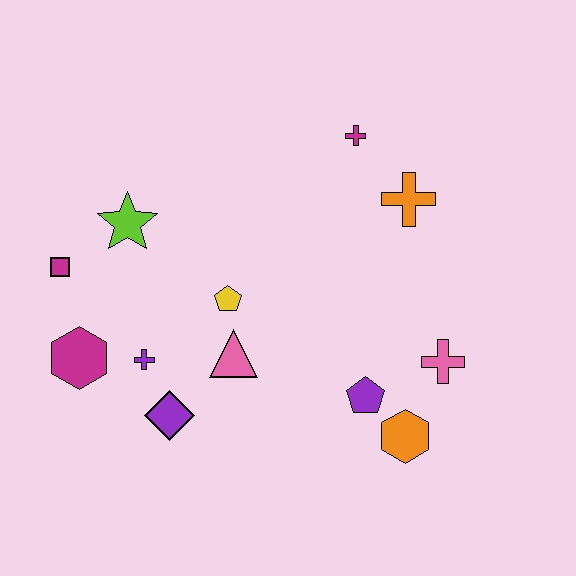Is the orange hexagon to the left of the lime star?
No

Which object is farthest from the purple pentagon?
The magenta square is farthest from the purple pentagon.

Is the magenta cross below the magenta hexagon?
No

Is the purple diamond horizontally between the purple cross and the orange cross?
Yes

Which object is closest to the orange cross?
The magenta cross is closest to the orange cross.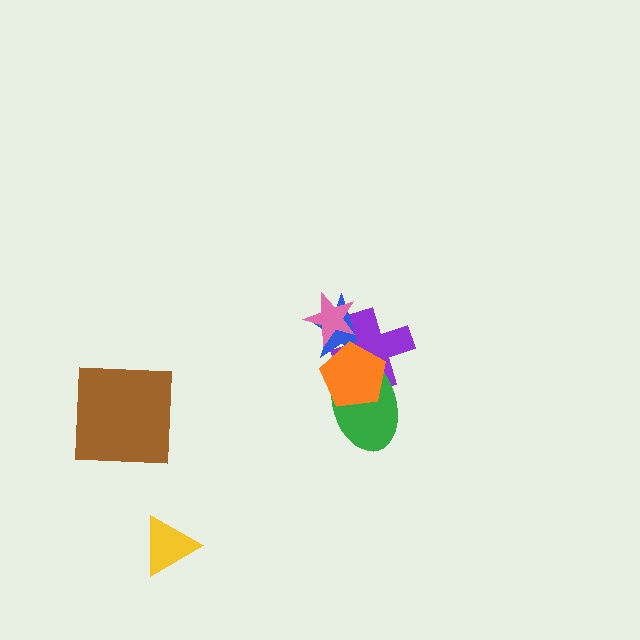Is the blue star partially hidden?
Yes, it is partially covered by another shape.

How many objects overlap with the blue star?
3 objects overlap with the blue star.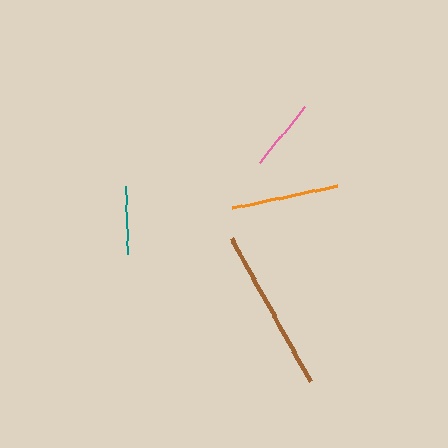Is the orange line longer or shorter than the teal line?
The orange line is longer than the teal line.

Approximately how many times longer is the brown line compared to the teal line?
The brown line is approximately 2.4 times the length of the teal line.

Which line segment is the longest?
The brown line is the longest at approximately 163 pixels.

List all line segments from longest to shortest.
From longest to shortest: brown, orange, pink, teal.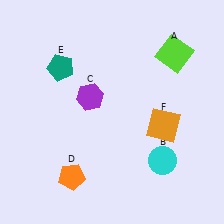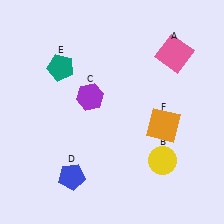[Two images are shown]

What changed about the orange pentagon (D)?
In Image 1, D is orange. In Image 2, it changed to blue.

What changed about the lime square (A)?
In Image 1, A is lime. In Image 2, it changed to pink.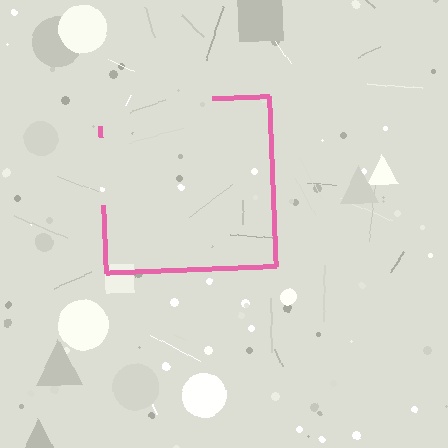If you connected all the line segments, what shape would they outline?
They would outline a square.